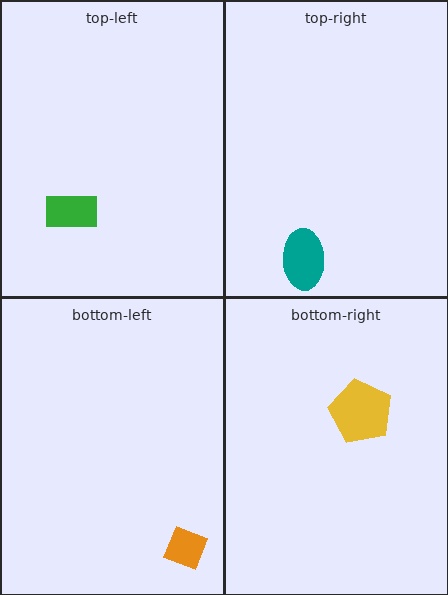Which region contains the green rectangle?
The top-left region.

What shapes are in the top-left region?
The green rectangle.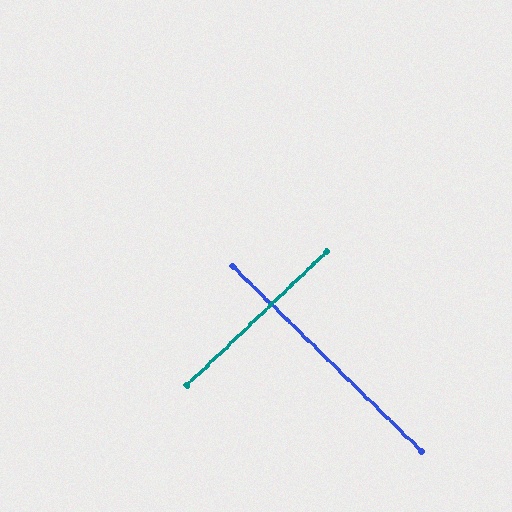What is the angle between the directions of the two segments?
Approximately 88 degrees.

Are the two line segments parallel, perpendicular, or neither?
Perpendicular — they meet at approximately 88°.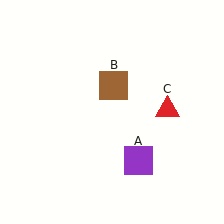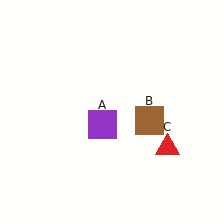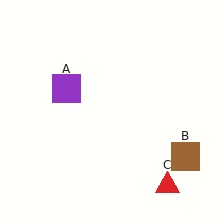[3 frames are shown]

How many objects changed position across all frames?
3 objects changed position: purple square (object A), brown square (object B), red triangle (object C).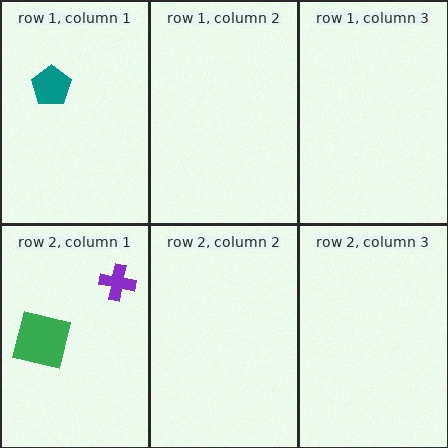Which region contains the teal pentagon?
The row 1, column 1 region.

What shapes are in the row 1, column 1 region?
The teal pentagon.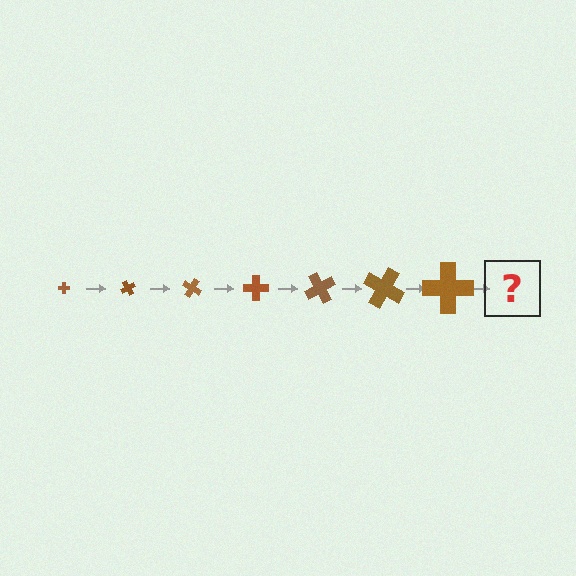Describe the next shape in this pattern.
It should be a cross, larger than the previous one and rotated 420 degrees from the start.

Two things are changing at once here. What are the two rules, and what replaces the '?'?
The two rules are that the cross grows larger each step and it rotates 60 degrees each step. The '?' should be a cross, larger than the previous one and rotated 420 degrees from the start.